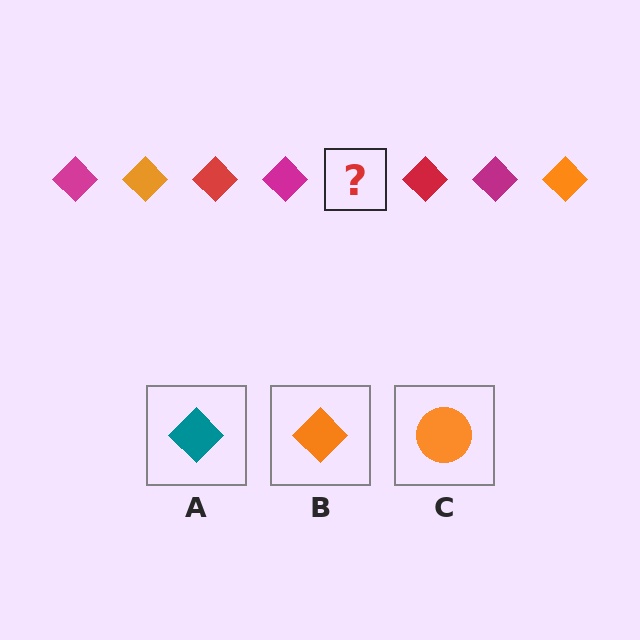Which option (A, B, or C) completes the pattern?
B.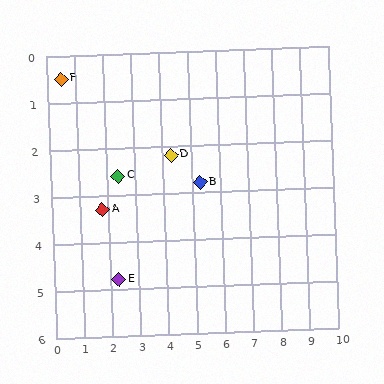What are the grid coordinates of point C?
Point C is at approximately (2.4, 2.6).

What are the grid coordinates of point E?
Point E is at approximately (2.3, 4.8).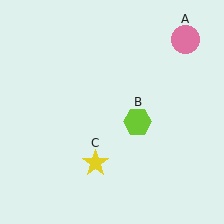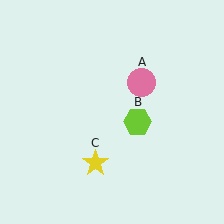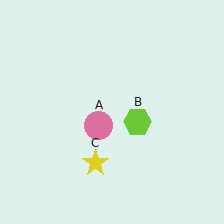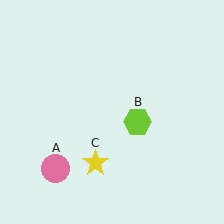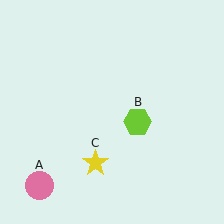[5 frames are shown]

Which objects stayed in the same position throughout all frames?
Lime hexagon (object B) and yellow star (object C) remained stationary.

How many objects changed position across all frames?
1 object changed position: pink circle (object A).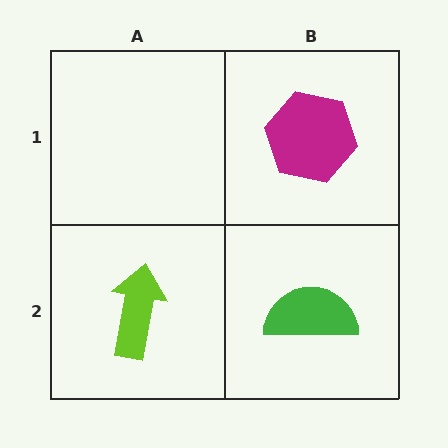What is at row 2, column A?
A lime arrow.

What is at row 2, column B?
A green semicircle.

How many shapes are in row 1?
1 shape.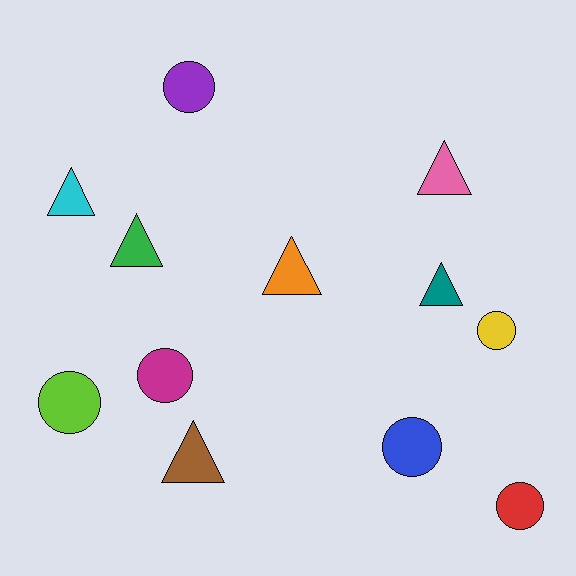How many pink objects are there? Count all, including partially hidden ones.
There is 1 pink object.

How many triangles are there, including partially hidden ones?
There are 6 triangles.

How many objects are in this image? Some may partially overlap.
There are 12 objects.